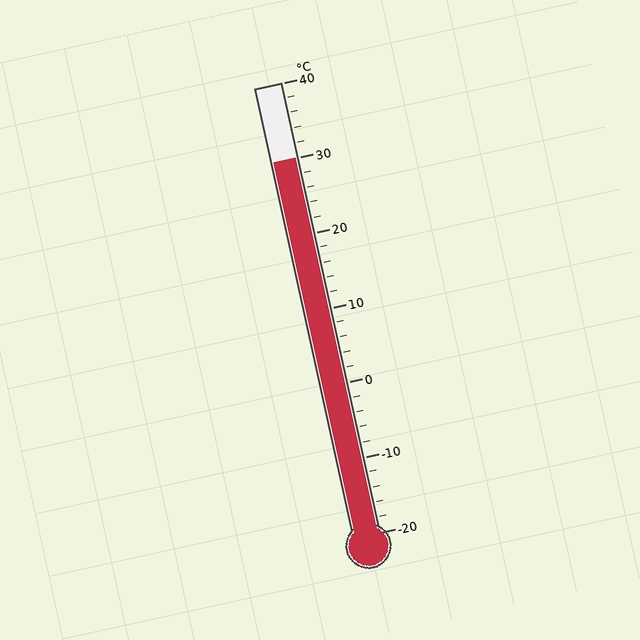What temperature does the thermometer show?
The thermometer shows approximately 30°C.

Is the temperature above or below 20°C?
The temperature is above 20°C.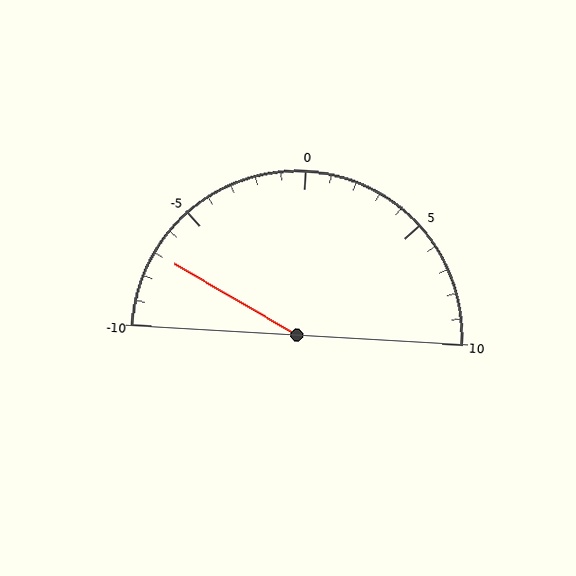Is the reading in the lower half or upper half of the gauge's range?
The reading is in the lower half of the range (-10 to 10).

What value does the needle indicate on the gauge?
The needle indicates approximately -7.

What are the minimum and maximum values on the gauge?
The gauge ranges from -10 to 10.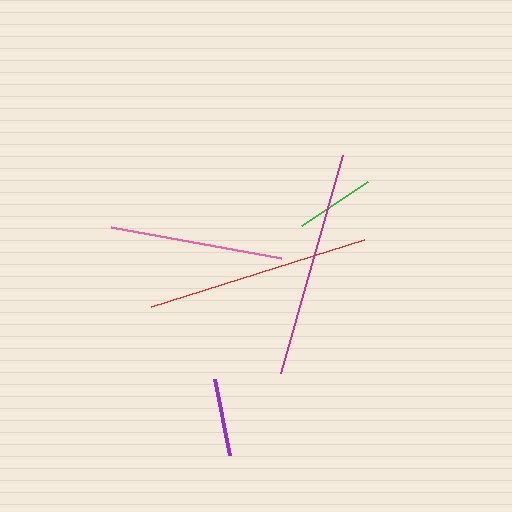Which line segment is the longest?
The magenta line is the longest at approximately 227 pixels.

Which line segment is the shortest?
The purple line is the shortest at approximately 78 pixels.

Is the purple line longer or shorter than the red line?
The red line is longer than the purple line.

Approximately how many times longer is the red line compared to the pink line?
The red line is approximately 1.3 times the length of the pink line.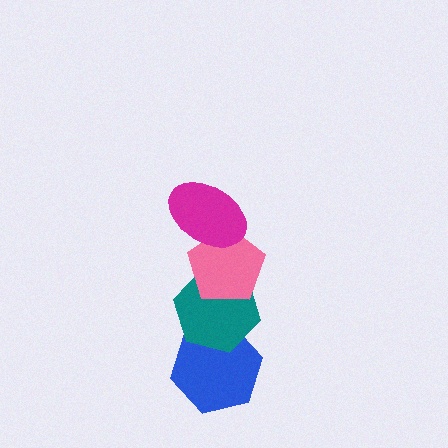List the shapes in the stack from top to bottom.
From top to bottom: the magenta ellipse, the pink pentagon, the teal hexagon, the blue hexagon.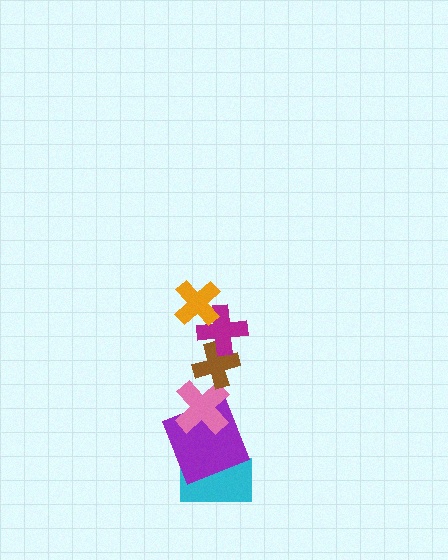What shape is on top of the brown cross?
The magenta cross is on top of the brown cross.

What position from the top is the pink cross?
The pink cross is 4th from the top.